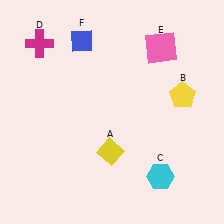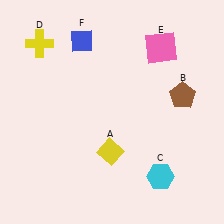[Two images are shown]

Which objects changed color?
B changed from yellow to brown. D changed from magenta to yellow.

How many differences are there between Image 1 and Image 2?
There are 2 differences between the two images.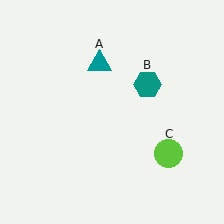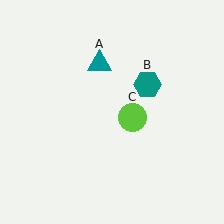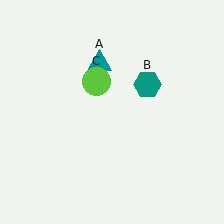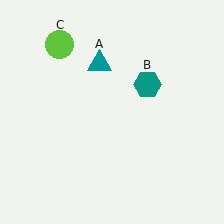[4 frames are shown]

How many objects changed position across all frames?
1 object changed position: lime circle (object C).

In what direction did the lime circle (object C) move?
The lime circle (object C) moved up and to the left.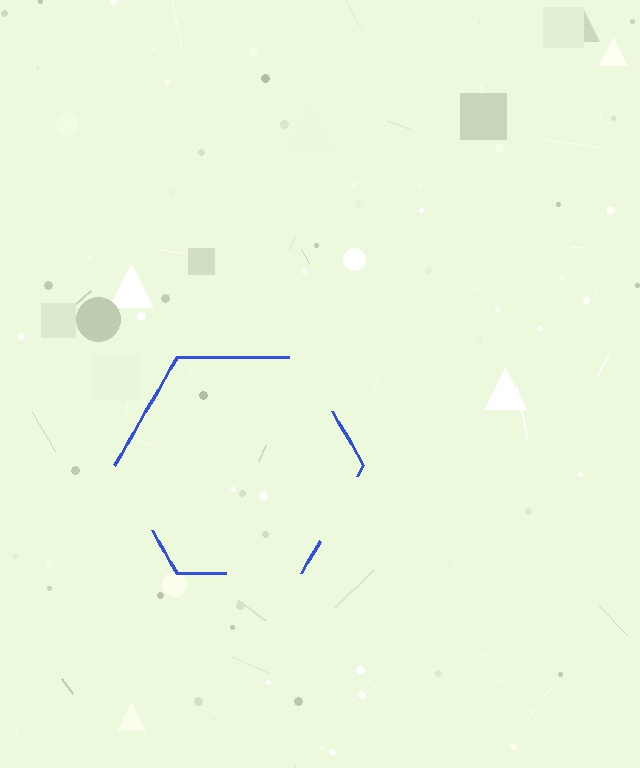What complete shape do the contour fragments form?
The contour fragments form a hexagon.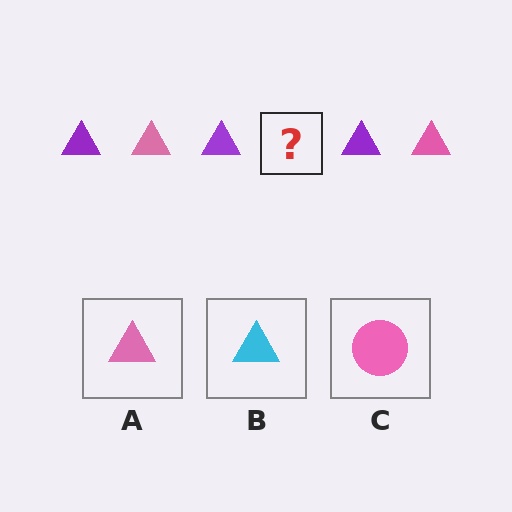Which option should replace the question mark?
Option A.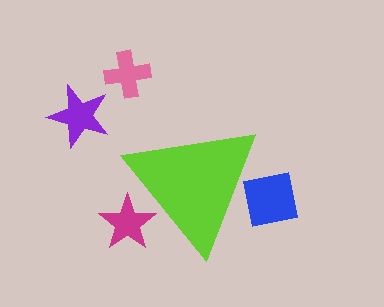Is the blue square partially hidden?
Yes, the blue square is partially hidden behind the lime triangle.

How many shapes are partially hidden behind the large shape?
2 shapes are partially hidden.